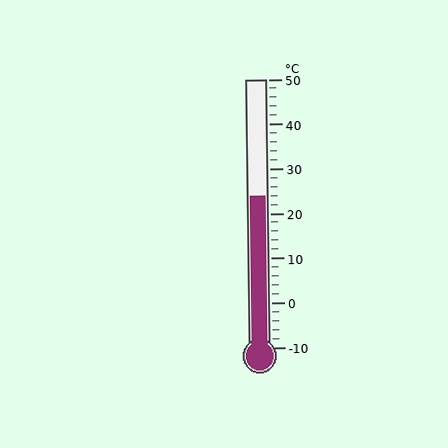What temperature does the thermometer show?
The thermometer shows approximately 24°C.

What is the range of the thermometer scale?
The thermometer scale ranges from -10°C to 50°C.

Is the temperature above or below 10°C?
The temperature is above 10°C.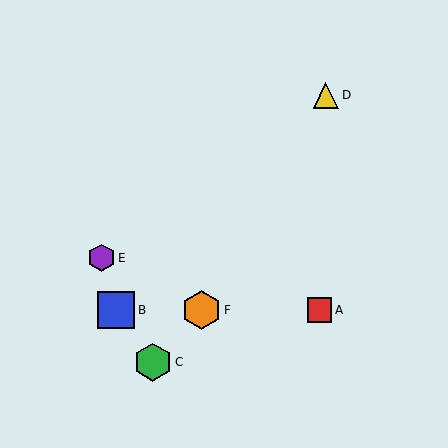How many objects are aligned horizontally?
3 objects (A, B, F) are aligned horizontally.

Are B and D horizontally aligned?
No, B is at y≈310 and D is at y≈95.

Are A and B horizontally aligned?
Yes, both are at y≈310.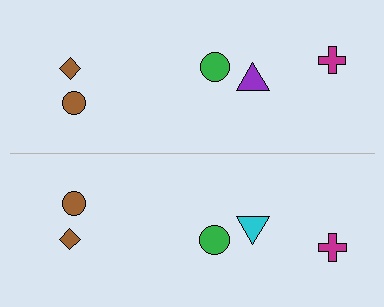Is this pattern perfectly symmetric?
No, the pattern is not perfectly symmetric. The cyan triangle on the bottom side breaks the symmetry — its mirror counterpart is purple.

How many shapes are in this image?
There are 10 shapes in this image.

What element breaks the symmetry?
The cyan triangle on the bottom side breaks the symmetry — its mirror counterpart is purple.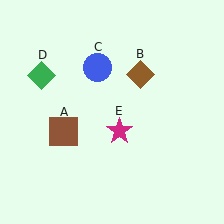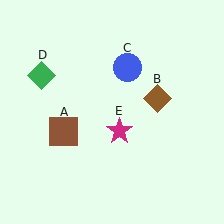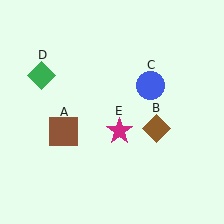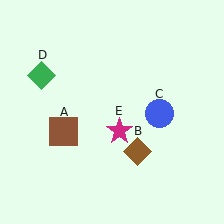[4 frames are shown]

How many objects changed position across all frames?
2 objects changed position: brown diamond (object B), blue circle (object C).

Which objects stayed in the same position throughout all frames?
Brown square (object A) and green diamond (object D) and magenta star (object E) remained stationary.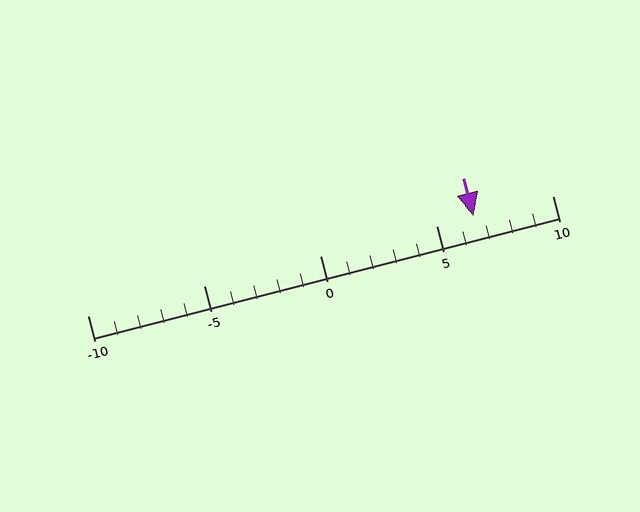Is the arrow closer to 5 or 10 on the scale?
The arrow is closer to 5.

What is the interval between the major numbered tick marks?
The major tick marks are spaced 5 units apart.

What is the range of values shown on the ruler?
The ruler shows values from -10 to 10.